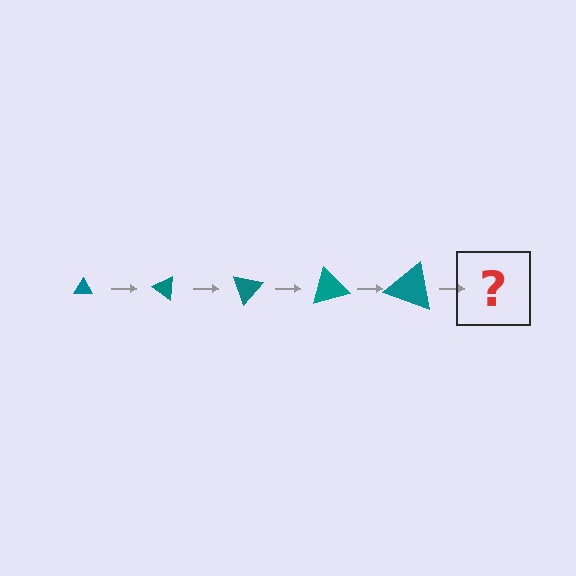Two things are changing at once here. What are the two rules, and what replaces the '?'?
The two rules are that the triangle grows larger each step and it rotates 35 degrees each step. The '?' should be a triangle, larger than the previous one and rotated 175 degrees from the start.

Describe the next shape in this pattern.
It should be a triangle, larger than the previous one and rotated 175 degrees from the start.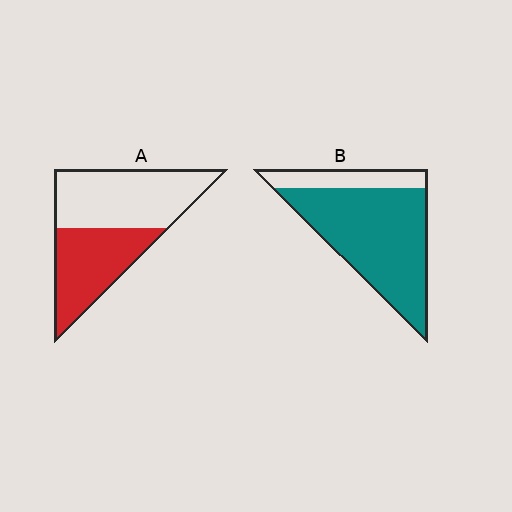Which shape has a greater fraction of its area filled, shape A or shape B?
Shape B.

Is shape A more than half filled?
No.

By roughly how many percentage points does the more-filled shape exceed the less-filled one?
By roughly 35 percentage points (B over A).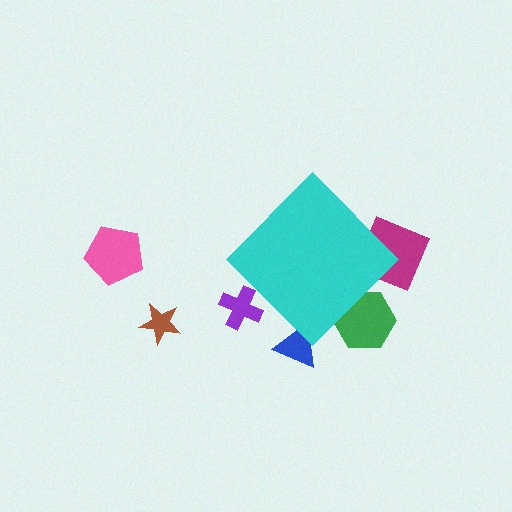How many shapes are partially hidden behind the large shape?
4 shapes are partially hidden.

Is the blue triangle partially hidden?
Yes, the blue triangle is partially hidden behind the cyan diamond.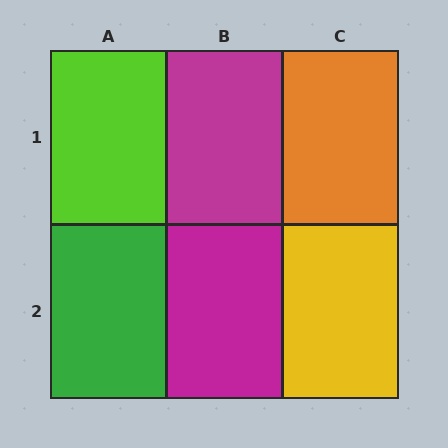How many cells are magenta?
2 cells are magenta.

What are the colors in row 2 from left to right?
Green, magenta, yellow.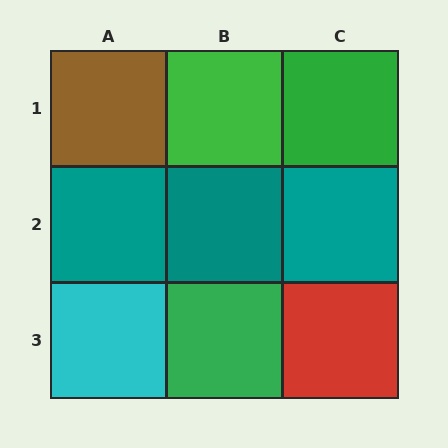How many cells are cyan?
1 cell is cyan.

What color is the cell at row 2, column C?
Teal.